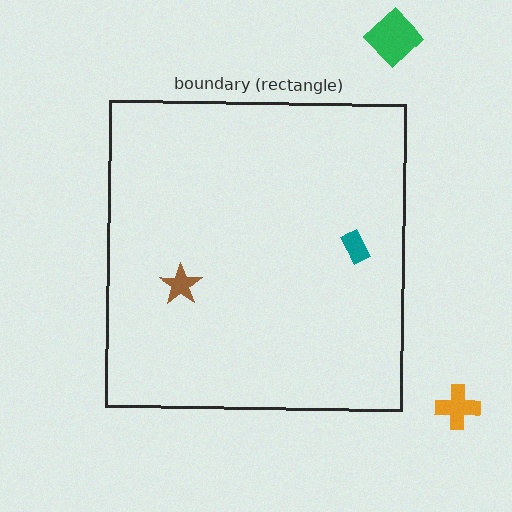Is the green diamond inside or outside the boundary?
Outside.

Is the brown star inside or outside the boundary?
Inside.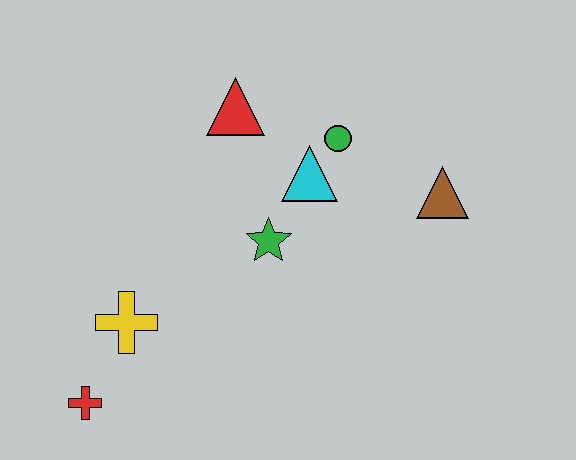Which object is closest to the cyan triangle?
The green circle is closest to the cyan triangle.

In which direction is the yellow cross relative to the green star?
The yellow cross is to the left of the green star.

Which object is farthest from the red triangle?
The red cross is farthest from the red triangle.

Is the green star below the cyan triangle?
Yes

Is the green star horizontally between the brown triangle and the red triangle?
Yes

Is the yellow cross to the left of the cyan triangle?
Yes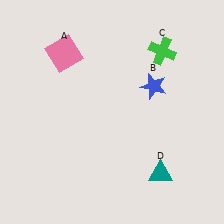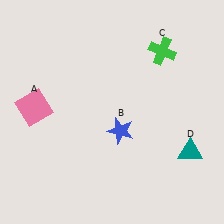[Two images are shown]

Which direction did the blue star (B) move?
The blue star (B) moved down.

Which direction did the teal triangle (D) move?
The teal triangle (D) moved right.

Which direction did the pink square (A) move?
The pink square (A) moved down.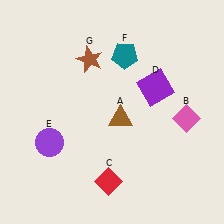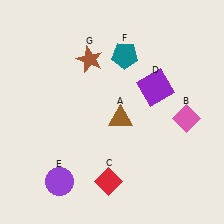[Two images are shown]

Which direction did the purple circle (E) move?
The purple circle (E) moved down.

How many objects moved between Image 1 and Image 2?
1 object moved between the two images.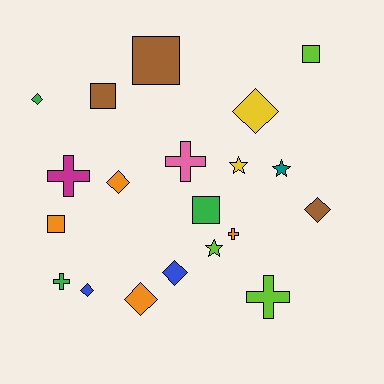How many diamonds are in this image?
There are 7 diamonds.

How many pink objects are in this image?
There is 1 pink object.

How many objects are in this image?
There are 20 objects.